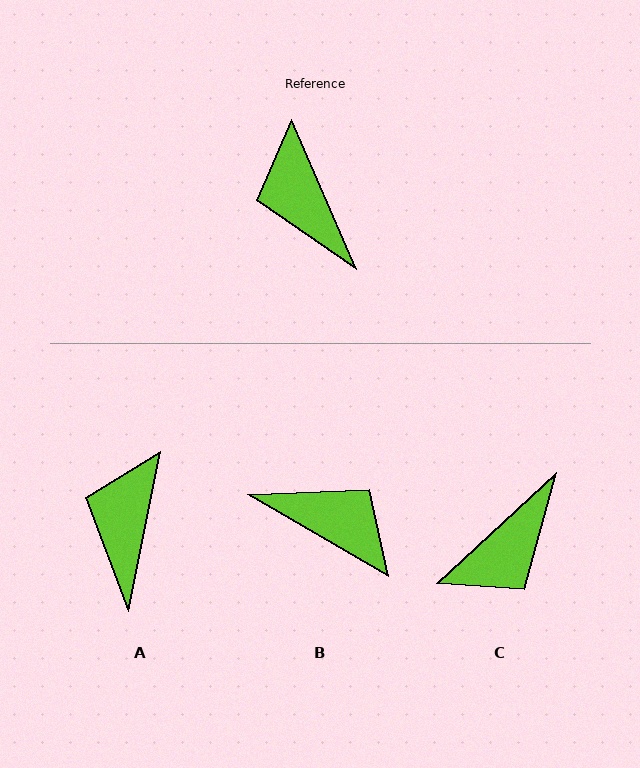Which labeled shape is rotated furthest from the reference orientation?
B, about 144 degrees away.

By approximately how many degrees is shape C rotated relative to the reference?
Approximately 109 degrees counter-clockwise.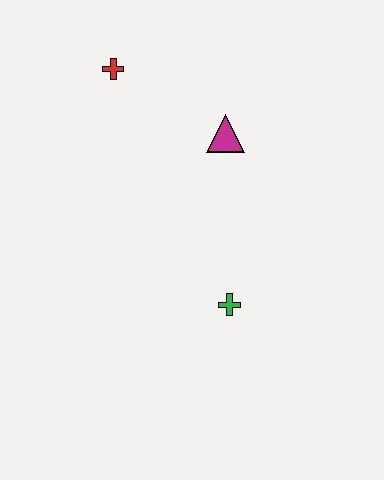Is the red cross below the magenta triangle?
No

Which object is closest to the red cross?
The magenta triangle is closest to the red cross.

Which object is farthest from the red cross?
The green cross is farthest from the red cross.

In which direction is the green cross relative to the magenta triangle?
The green cross is below the magenta triangle.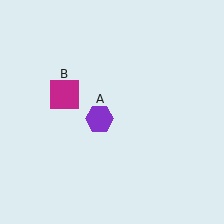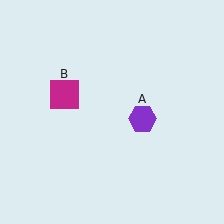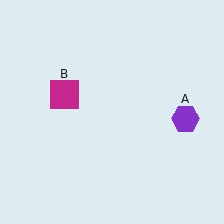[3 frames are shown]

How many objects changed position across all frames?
1 object changed position: purple hexagon (object A).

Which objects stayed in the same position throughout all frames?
Magenta square (object B) remained stationary.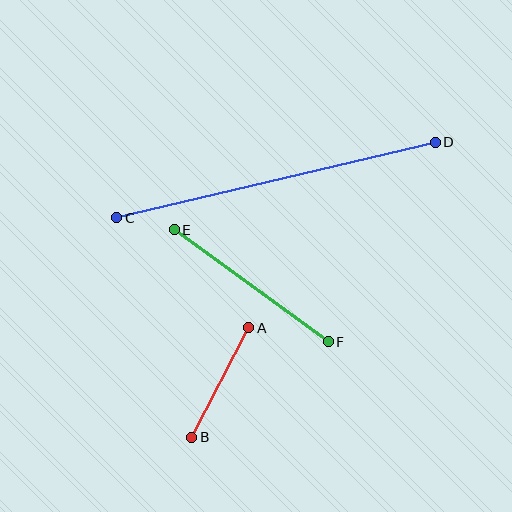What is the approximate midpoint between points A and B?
The midpoint is at approximately (220, 382) pixels.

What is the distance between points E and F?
The distance is approximately 190 pixels.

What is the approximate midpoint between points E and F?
The midpoint is at approximately (251, 286) pixels.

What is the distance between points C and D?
The distance is approximately 327 pixels.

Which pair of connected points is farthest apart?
Points C and D are farthest apart.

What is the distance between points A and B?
The distance is approximately 123 pixels.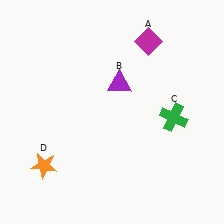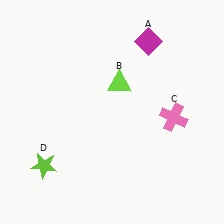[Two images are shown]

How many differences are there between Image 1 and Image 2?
There are 3 differences between the two images.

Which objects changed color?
B changed from purple to lime. C changed from green to pink. D changed from orange to lime.